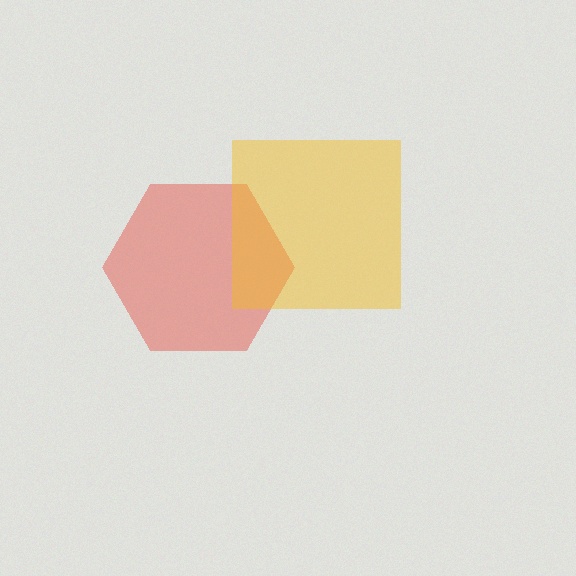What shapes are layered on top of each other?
The layered shapes are: a red hexagon, a yellow square.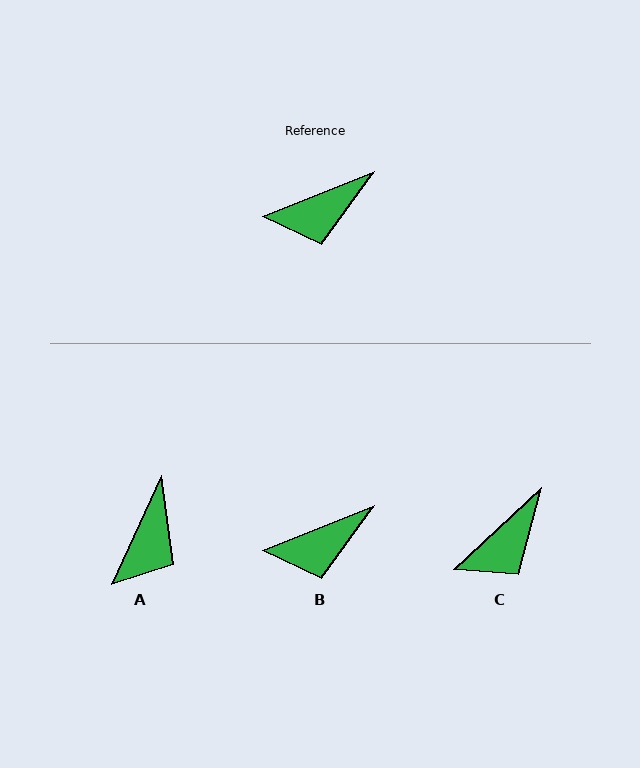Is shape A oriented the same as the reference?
No, it is off by about 43 degrees.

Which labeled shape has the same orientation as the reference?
B.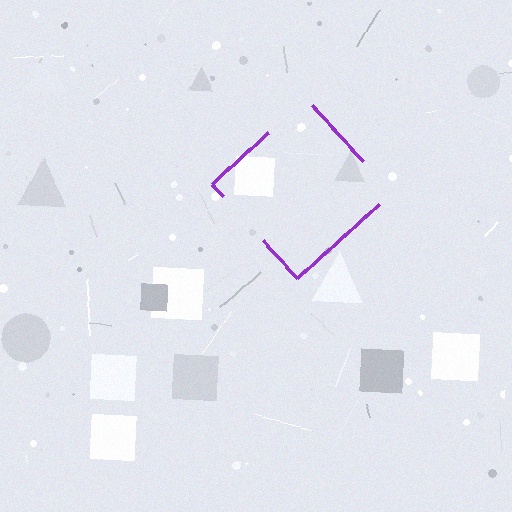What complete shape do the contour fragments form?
The contour fragments form a diamond.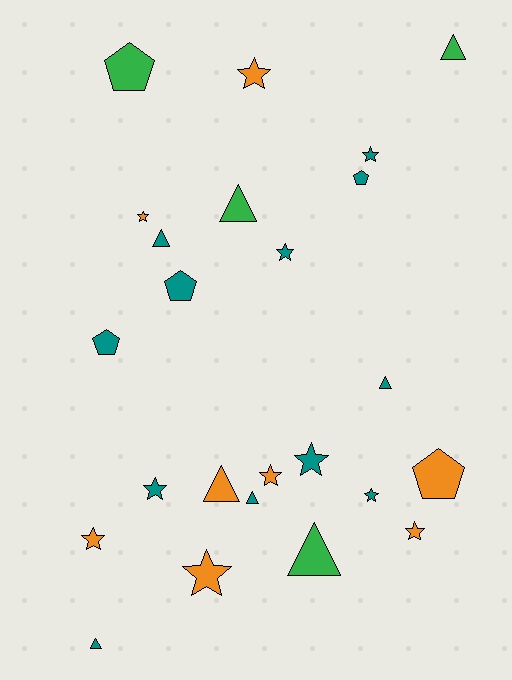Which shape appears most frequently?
Star, with 11 objects.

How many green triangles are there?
There are 3 green triangles.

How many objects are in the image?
There are 24 objects.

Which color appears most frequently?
Teal, with 12 objects.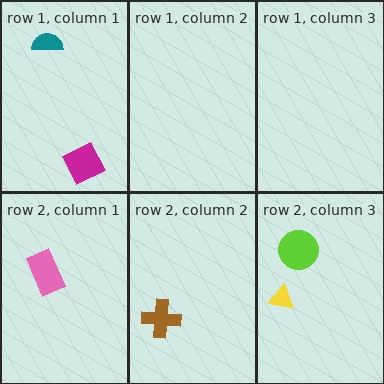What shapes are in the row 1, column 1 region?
The teal semicircle, the magenta square.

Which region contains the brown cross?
The row 2, column 2 region.